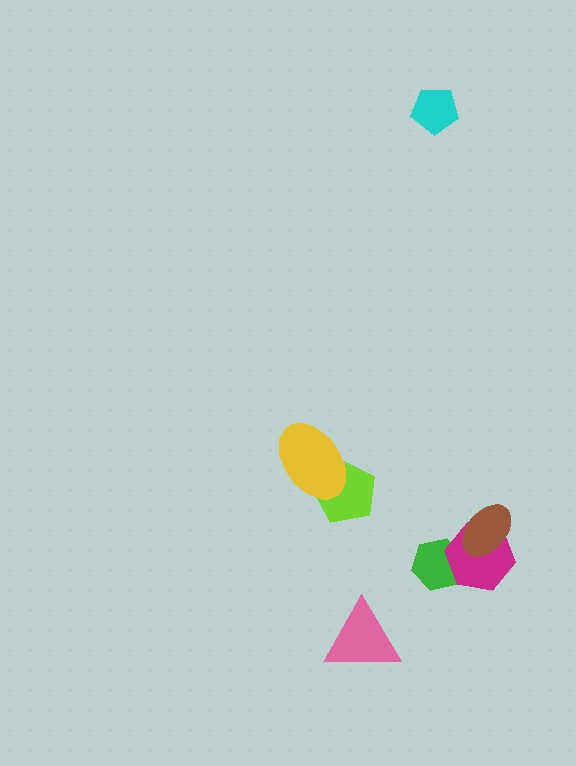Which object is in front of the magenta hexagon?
The brown ellipse is in front of the magenta hexagon.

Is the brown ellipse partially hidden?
No, no other shape covers it.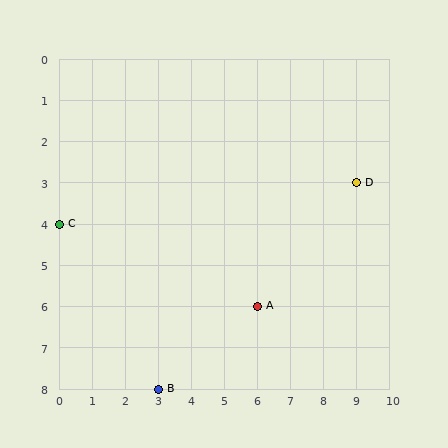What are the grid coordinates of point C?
Point C is at grid coordinates (0, 4).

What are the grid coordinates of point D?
Point D is at grid coordinates (9, 3).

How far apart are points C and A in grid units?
Points C and A are 6 columns and 2 rows apart (about 6.3 grid units diagonally).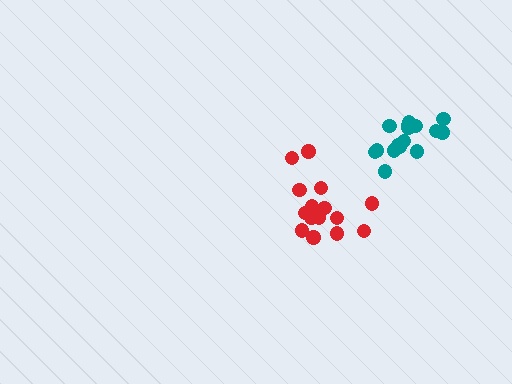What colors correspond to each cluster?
The clusters are colored: teal, red.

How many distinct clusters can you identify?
There are 2 distinct clusters.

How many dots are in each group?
Group 1: 16 dots, Group 2: 15 dots (31 total).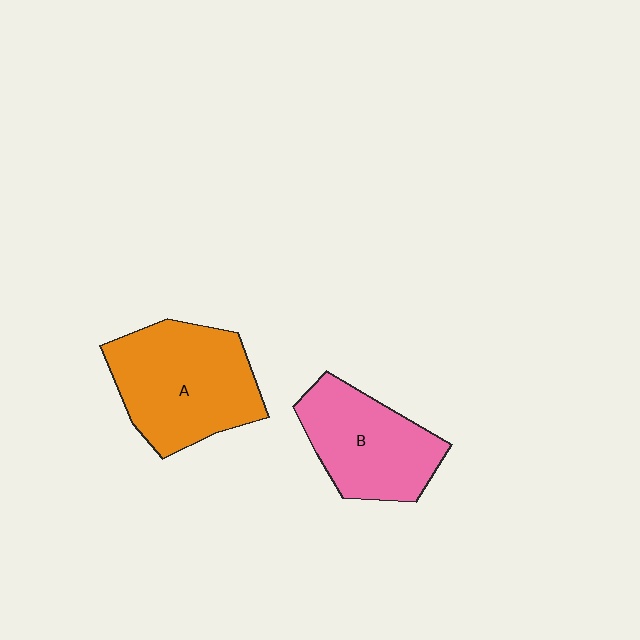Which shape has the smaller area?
Shape B (pink).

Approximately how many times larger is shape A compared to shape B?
Approximately 1.2 times.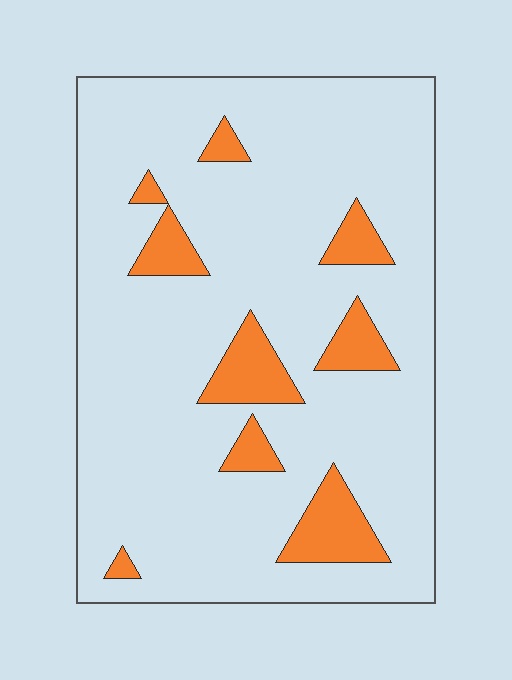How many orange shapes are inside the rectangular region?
9.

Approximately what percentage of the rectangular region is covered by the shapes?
Approximately 15%.